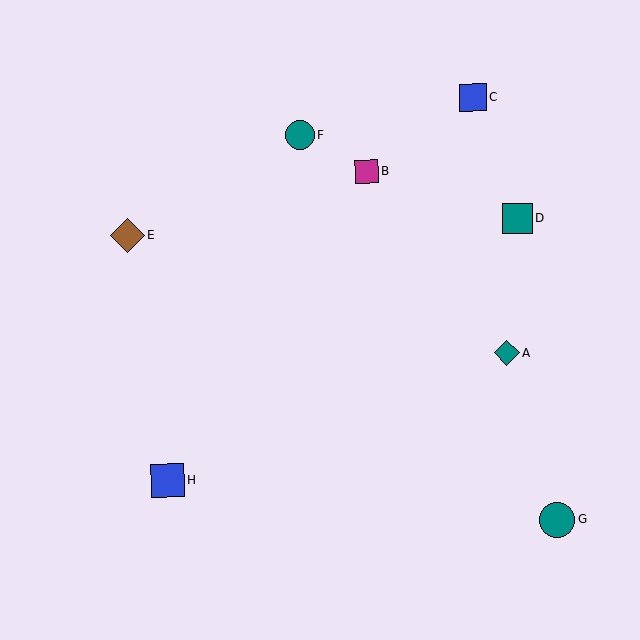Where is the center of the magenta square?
The center of the magenta square is at (366, 172).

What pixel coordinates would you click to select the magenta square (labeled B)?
Click at (366, 172) to select the magenta square B.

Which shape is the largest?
The teal circle (labeled G) is the largest.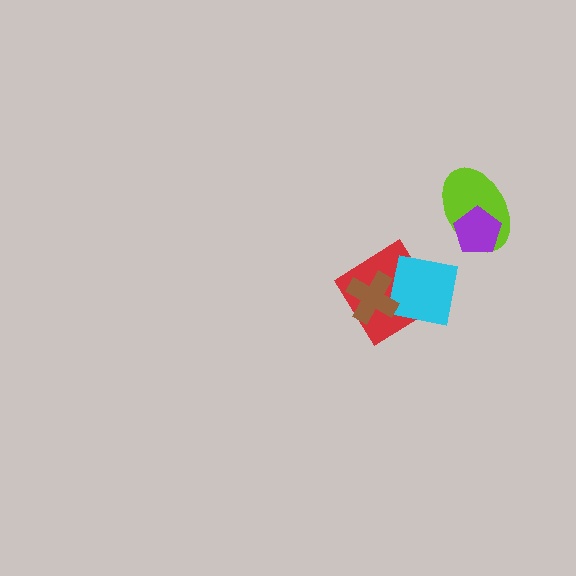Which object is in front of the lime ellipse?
The purple pentagon is in front of the lime ellipse.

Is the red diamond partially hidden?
Yes, it is partially covered by another shape.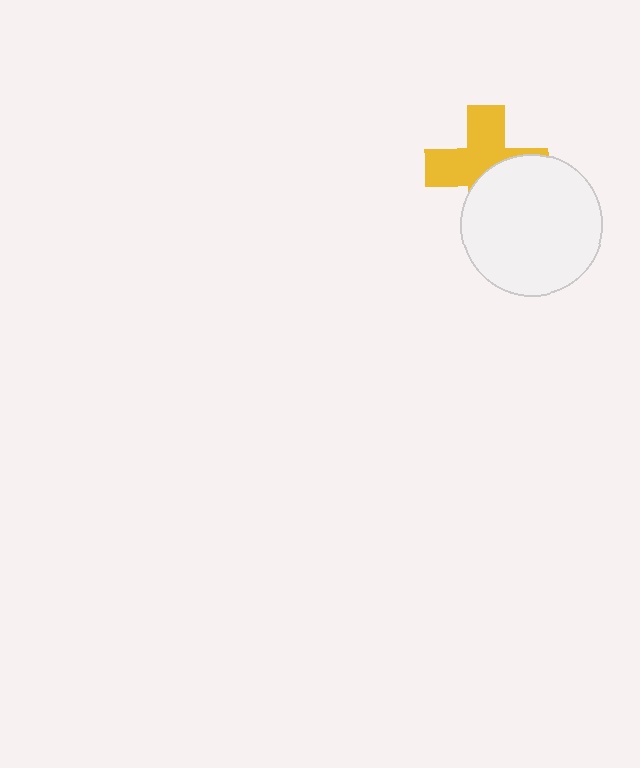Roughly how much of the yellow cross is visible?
About half of it is visible (roughly 56%).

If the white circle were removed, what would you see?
You would see the complete yellow cross.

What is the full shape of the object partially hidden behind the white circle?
The partially hidden object is a yellow cross.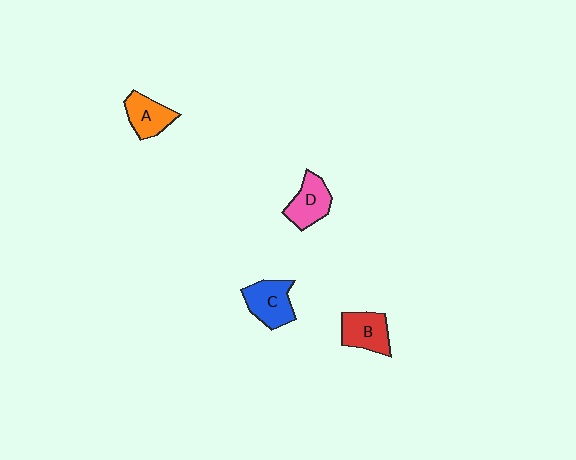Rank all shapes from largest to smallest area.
From largest to smallest: C (blue), B (red), D (pink), A (orange).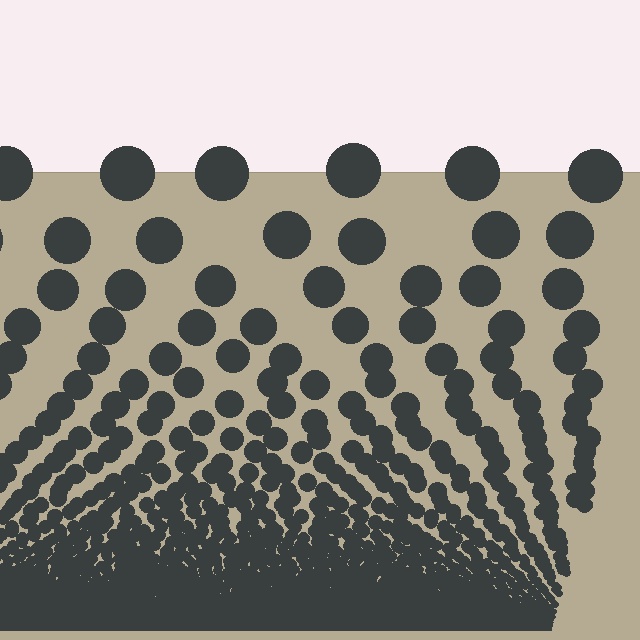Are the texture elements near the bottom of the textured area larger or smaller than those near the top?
Smaller. The gradient is inverted — elements near the bottom are smaller and denser.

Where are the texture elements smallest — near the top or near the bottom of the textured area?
Near the bottom.